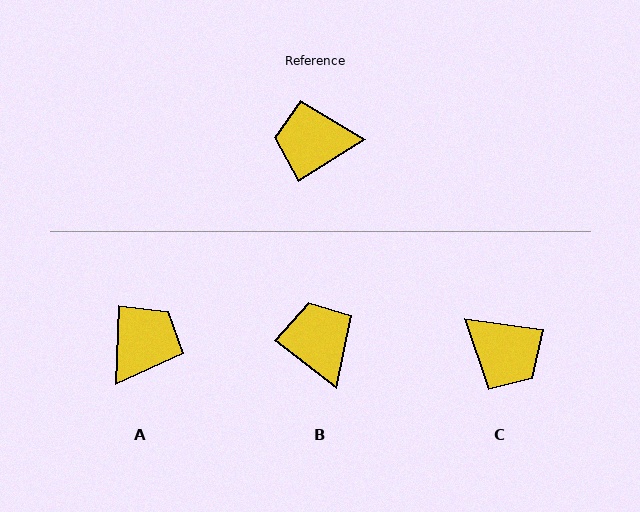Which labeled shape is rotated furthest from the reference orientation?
C, about 140 degrees away.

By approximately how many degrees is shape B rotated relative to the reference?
Approximately 71 degrees clockwise.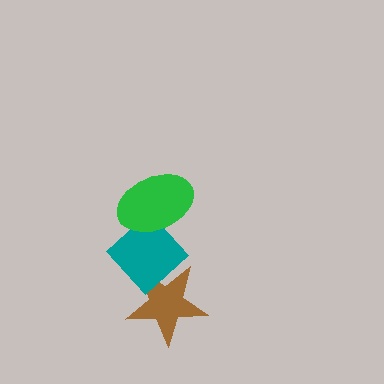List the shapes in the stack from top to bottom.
From top to bottom: the green ellipse, the teal diamond, the brown star.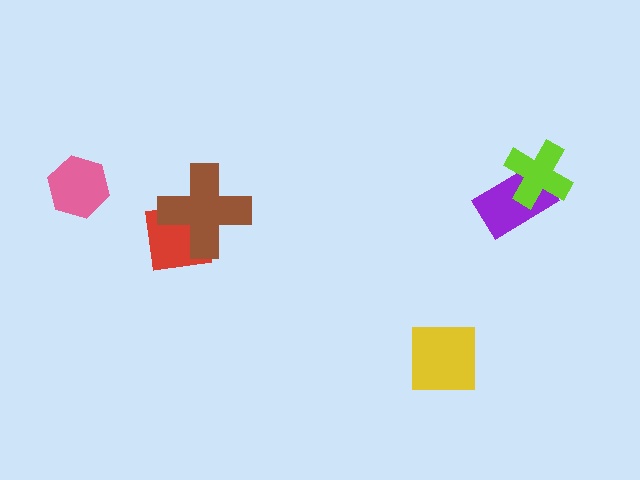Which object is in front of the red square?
The brown cross is in front of the red square.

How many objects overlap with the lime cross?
1 object overlaps with the lime cross.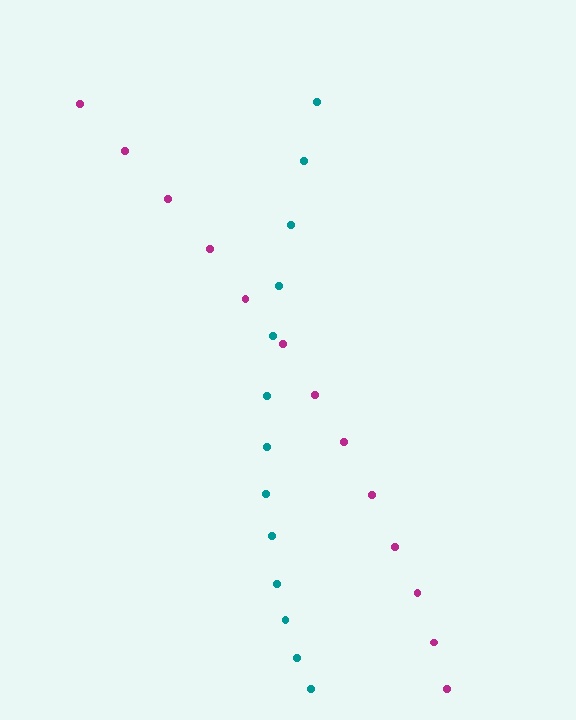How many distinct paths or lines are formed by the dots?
There are 2 distinct paths.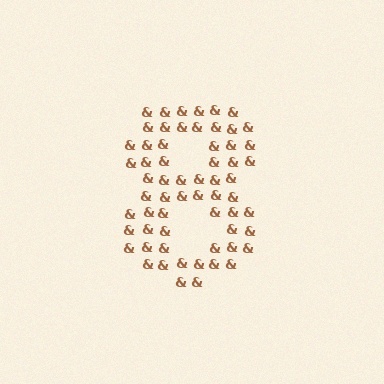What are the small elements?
The small elements are ampersands.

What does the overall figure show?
The overall figure shows the digit 8.